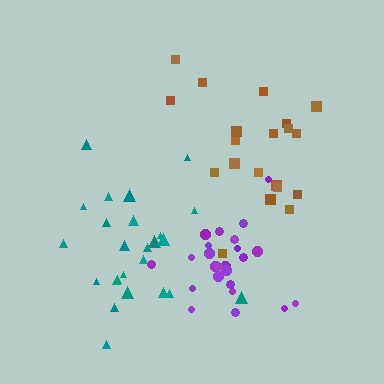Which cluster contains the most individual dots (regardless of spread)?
Teal (25).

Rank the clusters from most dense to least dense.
purple, brown, teal.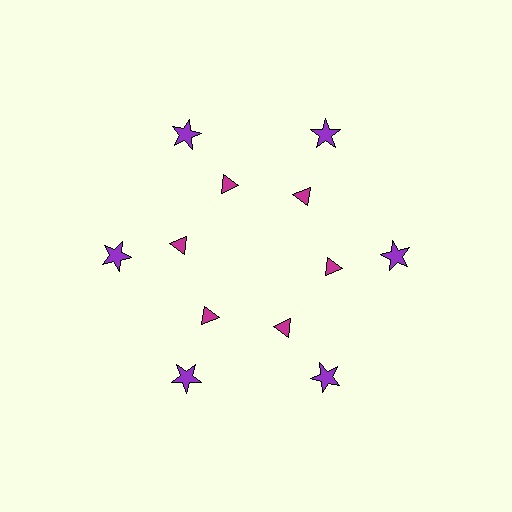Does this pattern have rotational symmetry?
Yes, this pattern has 6-fold rotational symmetry. It looks the same after rotating 60 degrees around the center.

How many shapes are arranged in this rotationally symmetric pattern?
There are 12 shapes, arranged in 6 groups of 2.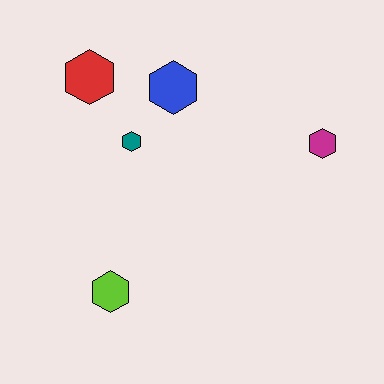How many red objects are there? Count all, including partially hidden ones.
There is 1 red object.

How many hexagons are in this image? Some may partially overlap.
There are 5 hexagons.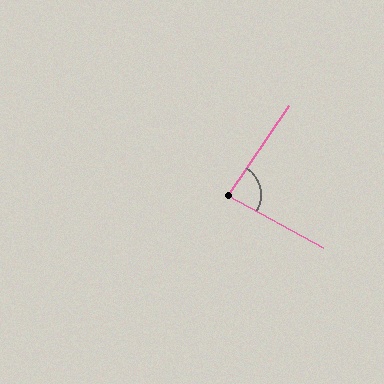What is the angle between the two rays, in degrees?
Approximately 85 degrees.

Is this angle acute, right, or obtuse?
It is acute.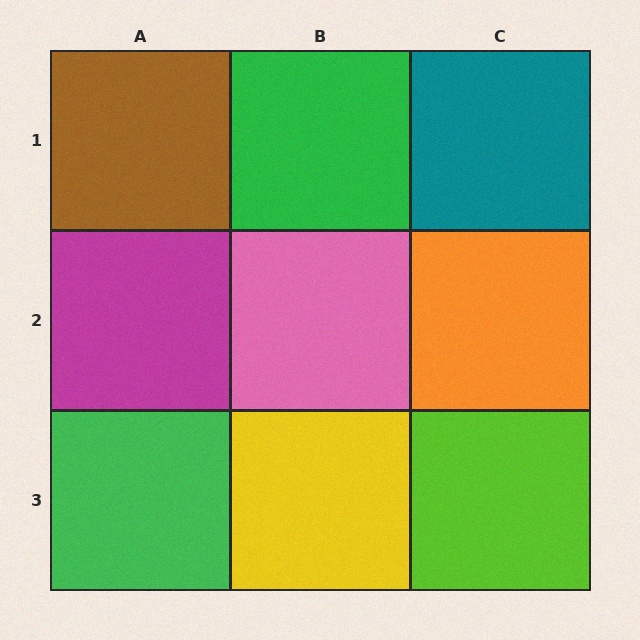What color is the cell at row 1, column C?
Teal.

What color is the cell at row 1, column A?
Brown.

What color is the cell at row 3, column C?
Lime.